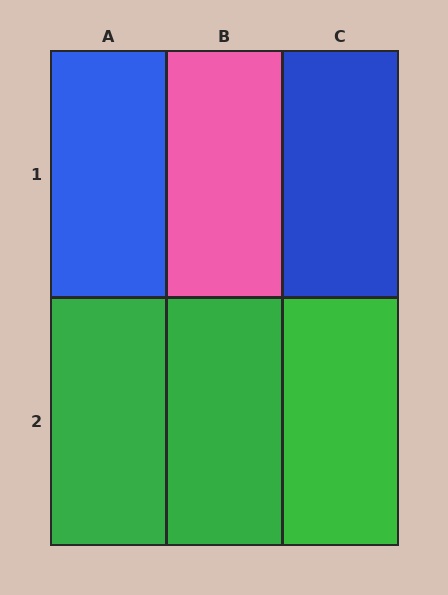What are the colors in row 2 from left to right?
Green, green, green.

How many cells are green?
3 cells are green.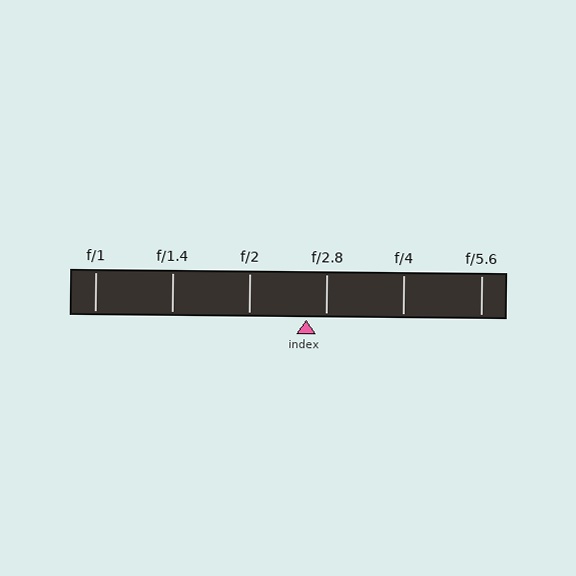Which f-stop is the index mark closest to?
The index mark is closest to f/2.8.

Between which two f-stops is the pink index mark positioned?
The index mark is between f/2 and f/2.8.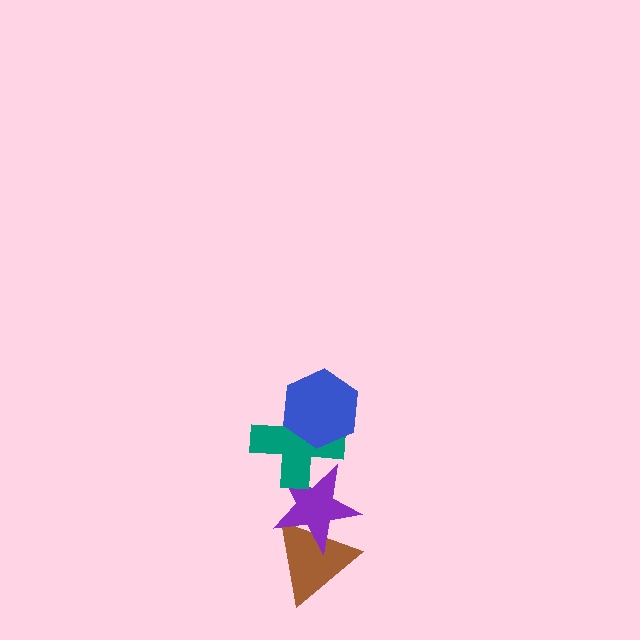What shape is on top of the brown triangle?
The purple star is on top of the brown triangle.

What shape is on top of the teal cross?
The blue hexagon is on top of the teal cross.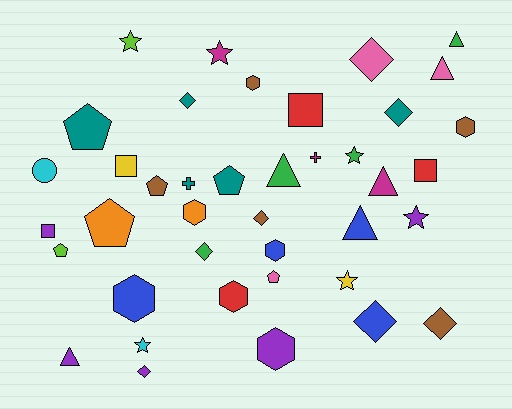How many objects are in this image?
There are 40 objects.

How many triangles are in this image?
There are 6 triangles.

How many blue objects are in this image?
There are 4 blue objects.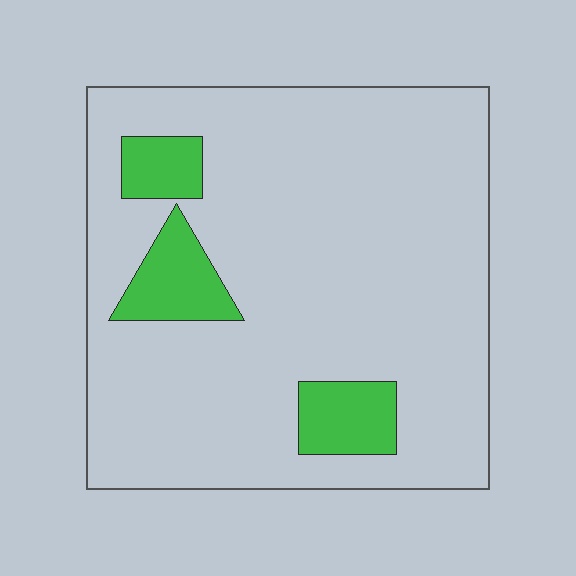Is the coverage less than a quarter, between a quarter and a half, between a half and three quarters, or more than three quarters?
Less than a quarter.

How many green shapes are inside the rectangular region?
3.